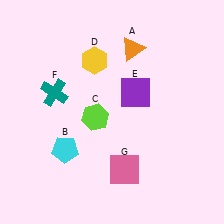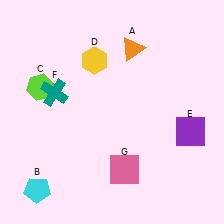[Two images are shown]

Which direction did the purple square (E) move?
The purple square (E) moved right.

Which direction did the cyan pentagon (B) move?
The cyan pentagon (B) moved down.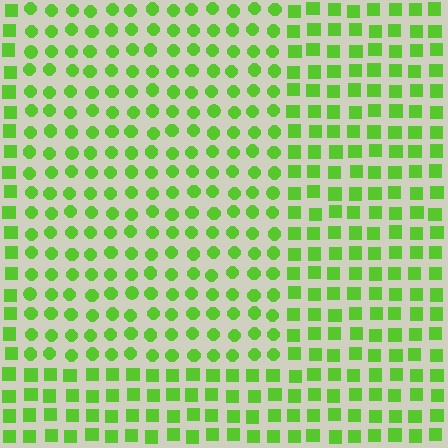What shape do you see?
I see a rectangle.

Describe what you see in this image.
The image is filled with small lime elements arranged in a uniform grid. A rectangle-shaped region contains circles, while the surrounding area contains squares. The boundary is defined purely by the change in element shape.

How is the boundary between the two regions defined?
The boundary is defined by a change in element shape: circles inside vs. squares outside. All elements share the same color and spacing.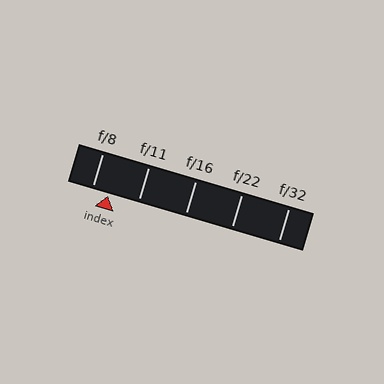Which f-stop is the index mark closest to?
The index mark is closest to f/8.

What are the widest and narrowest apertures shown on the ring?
The widest aperture shown is f/8 and the narrowest is f/32.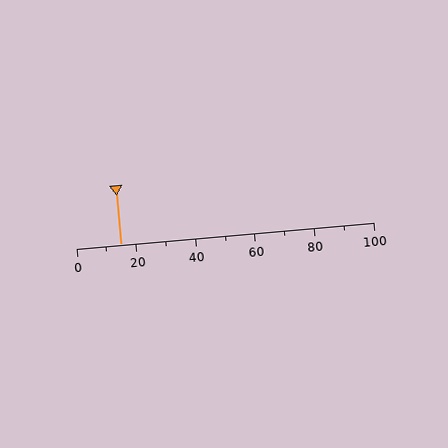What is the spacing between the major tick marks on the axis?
The major ticks are spaced 20 apart.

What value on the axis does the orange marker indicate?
The marker indicates approximately 15.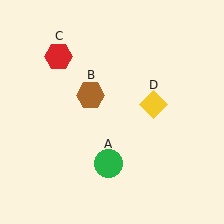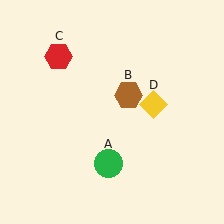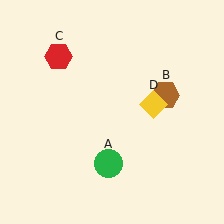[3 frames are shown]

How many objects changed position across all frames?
1 object changed position: brown hexagon (object B).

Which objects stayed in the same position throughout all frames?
Green circle (object A) and red hexagon (object C) and yellow diamond (object D) remained stationary.